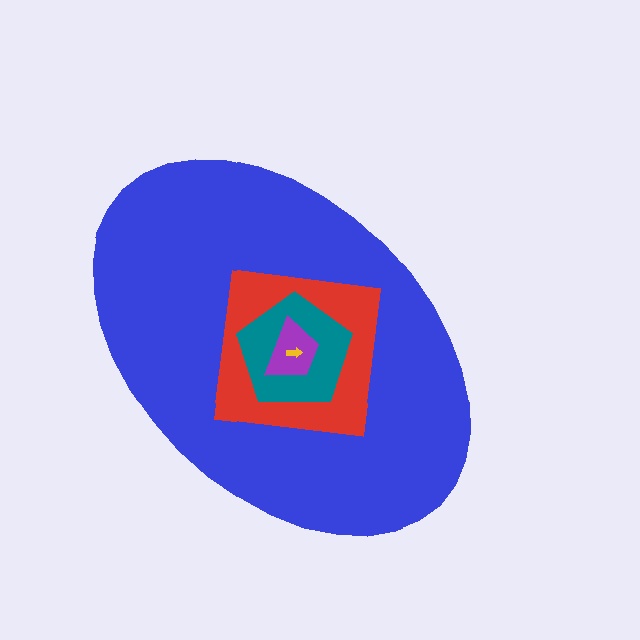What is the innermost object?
The yellow arrow.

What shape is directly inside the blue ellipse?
The red square.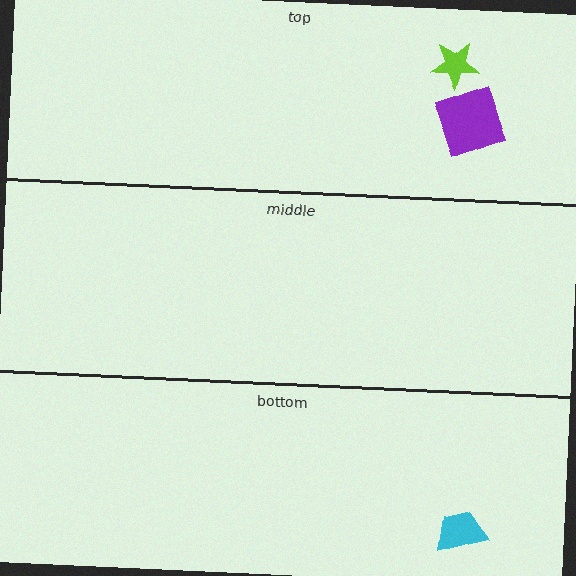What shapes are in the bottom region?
The cyan trapezoid.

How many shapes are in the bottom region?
1.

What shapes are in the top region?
The purple square, the lime star.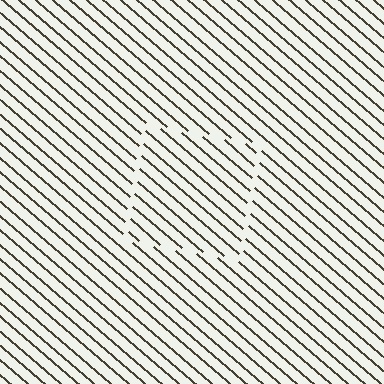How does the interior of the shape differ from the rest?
The interior of the shape contains the same grating, shifted by half a period — the contour is defined by the phase discontinuity where line-ends from the inner and outer gratings abut.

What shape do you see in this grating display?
An illusory square. The interior of the shape contains the same grating, shifted by half a period — the contour is defined by the phase discontinuity where line-ends from the inner and outer gratings abut.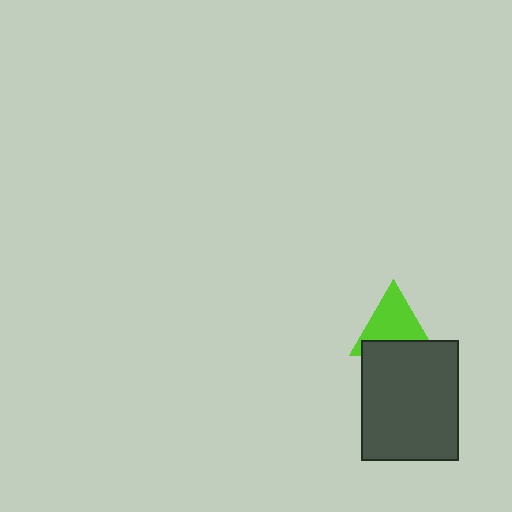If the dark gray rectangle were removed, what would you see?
You would see the complete lime triangle.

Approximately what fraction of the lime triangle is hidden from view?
Roughly 34% of the lime triangle is hidden behind the dark gray rectangle.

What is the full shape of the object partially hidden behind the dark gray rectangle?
The partially hidden object is a lime triangle.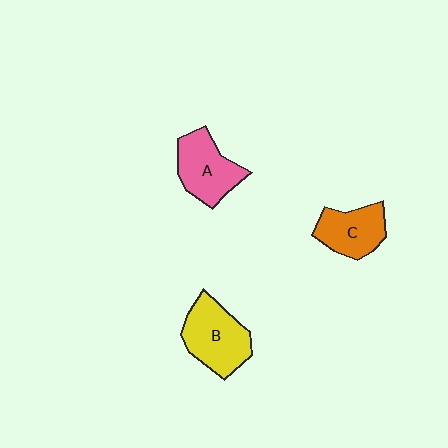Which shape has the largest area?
Shape B (yellow).